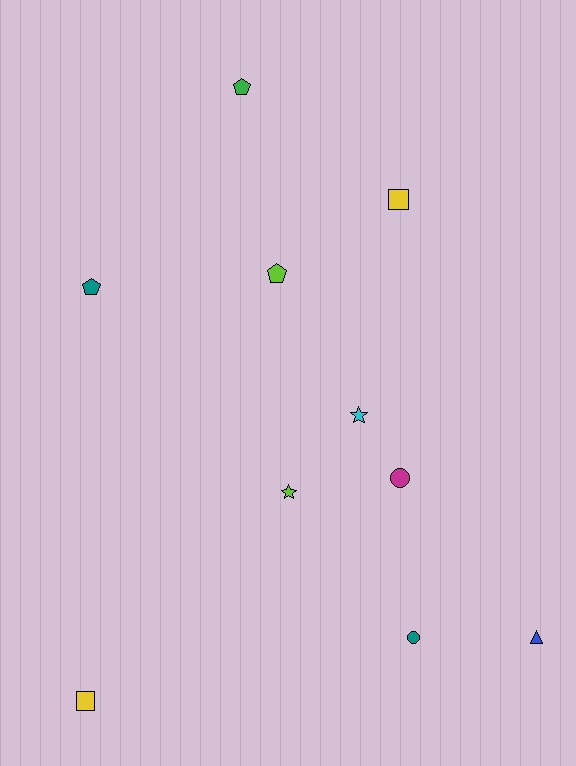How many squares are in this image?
There are 2 squares.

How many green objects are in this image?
There is 1 green object.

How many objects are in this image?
There are 10 objects.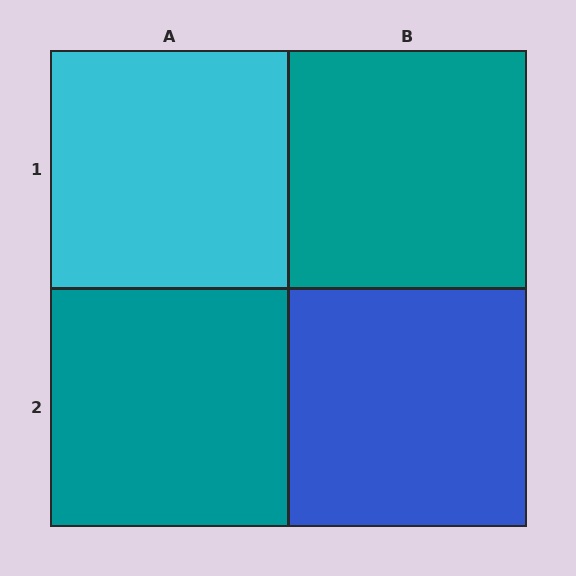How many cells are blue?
1 cell is blue.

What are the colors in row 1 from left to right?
Cyan, teal.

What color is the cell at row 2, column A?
Teal.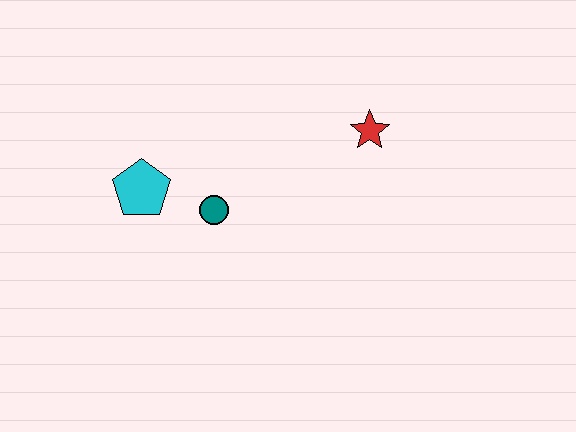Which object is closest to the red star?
The teal circle is closest to the red star.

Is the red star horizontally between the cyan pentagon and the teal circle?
No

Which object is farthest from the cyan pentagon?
The red star is farthest from the cyan pentagon.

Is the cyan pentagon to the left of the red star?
Yes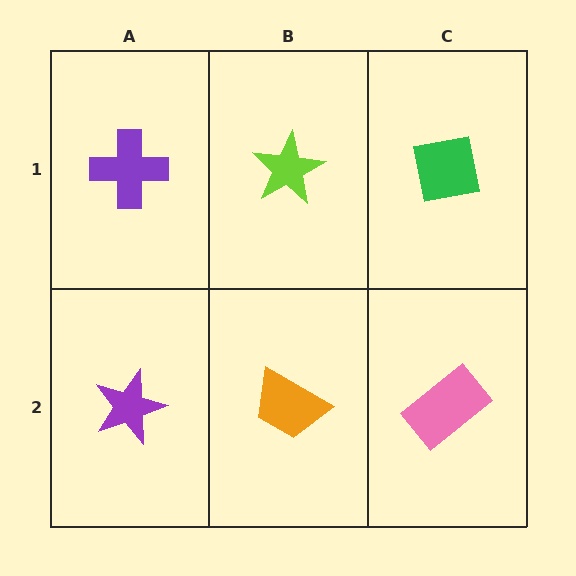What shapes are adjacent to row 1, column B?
An orange trapezoid (row 2, column B), a purple cross (row 1, column A), a green square (row 1, column C).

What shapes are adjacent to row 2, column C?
A green square (row 1, column C), an orange trapezoid (row 2, column B).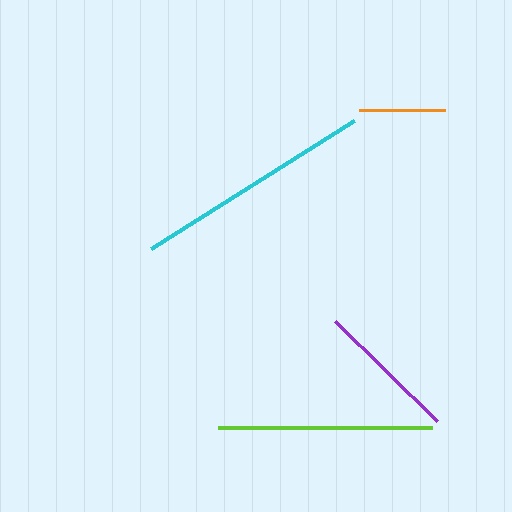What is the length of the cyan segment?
The cyan segment is approximately 240 pixels long.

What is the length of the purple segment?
The purple segment is approximately 142 pixels long.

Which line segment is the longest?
The cyan line is the longest at approximately 240 pixels.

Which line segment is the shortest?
The orange line is the shortest at approximately 85 pixels.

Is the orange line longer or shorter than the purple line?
The purple line is longer than the orange line.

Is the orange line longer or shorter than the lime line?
The lime line is longer than the orange line.